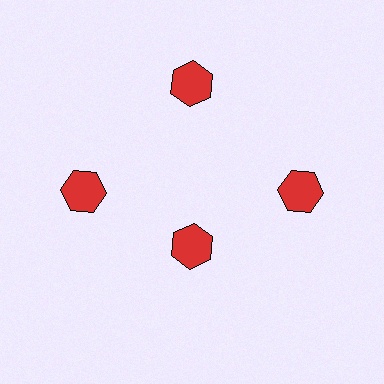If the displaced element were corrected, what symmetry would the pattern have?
It would have 4-fold rotational symmetry — the pattern would map onto itself every 90 degrees.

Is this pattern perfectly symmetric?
No. The 4 red hexagons are arranged in a ring, but one element near the 6 o'clock position is pulled inward toward the center, breaking the 4-fold rotational symmetry.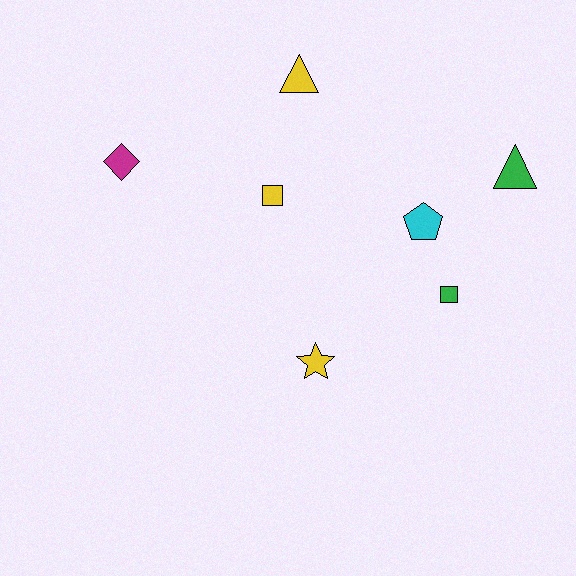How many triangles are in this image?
There are 2 triangles.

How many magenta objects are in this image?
There is 1 magenta object.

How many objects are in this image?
There are 7 objects.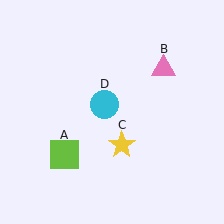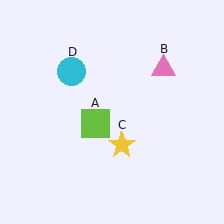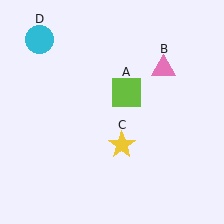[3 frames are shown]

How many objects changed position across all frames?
2 objects changed position: lime square (object A), cyan circle (object D).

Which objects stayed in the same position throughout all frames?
Pink triangle (object B) and yellow star (object C) remained stationary.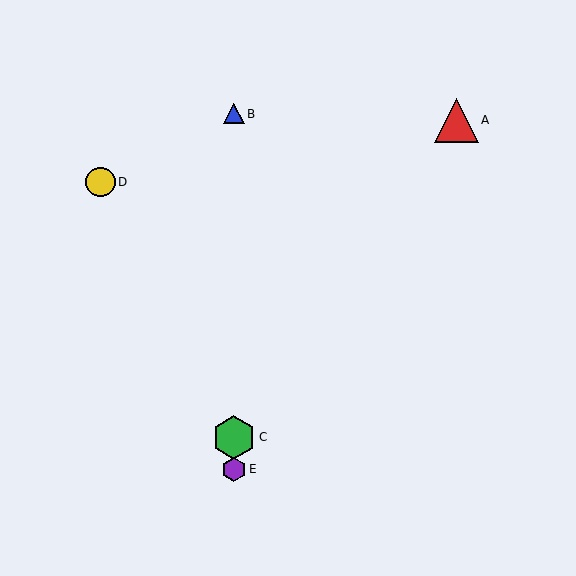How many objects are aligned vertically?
3 objects (B, C, E) are aligned vertically.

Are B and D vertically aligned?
No, B is at x≈234 and D is at x≈101.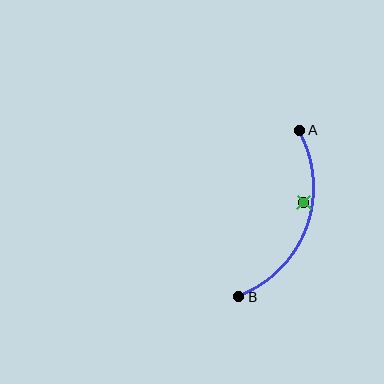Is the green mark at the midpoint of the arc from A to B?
No — the green mark does not lie on the arc at all. It sits slightly inside the curve.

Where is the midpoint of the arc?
The arc midpoint is the point on the curve farthest from the straight line joining A and B. It sits to the right of that line.